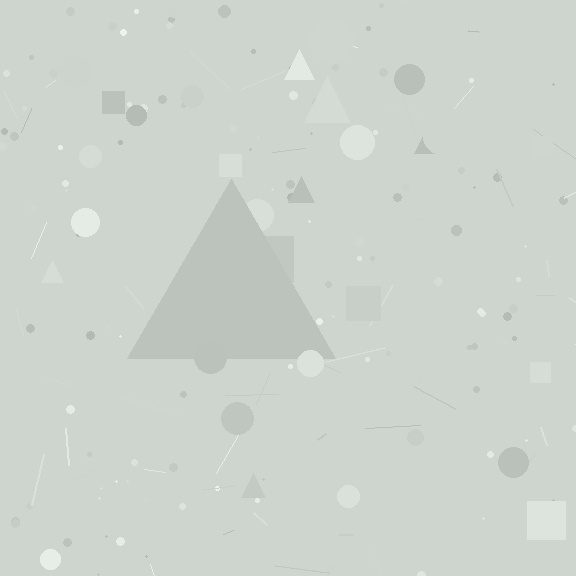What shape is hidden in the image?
A triangle is hidden in the image.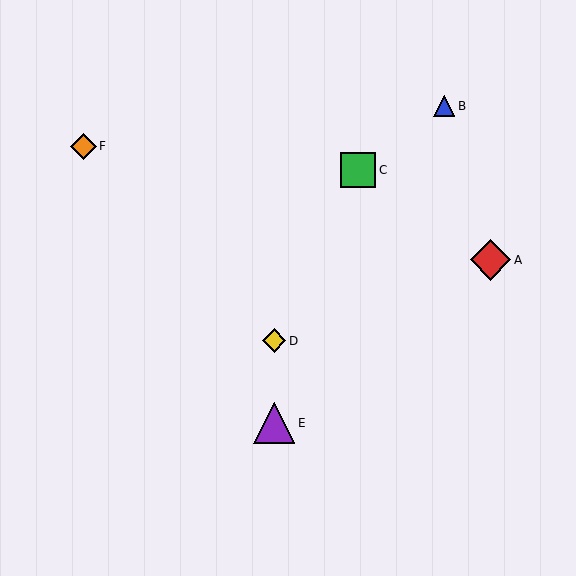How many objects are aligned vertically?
2 objects (D, E) are aligned vertically.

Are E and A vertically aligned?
No, E is at x≈274 and A is at x≈490.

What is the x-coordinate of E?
Object E is at x≈274.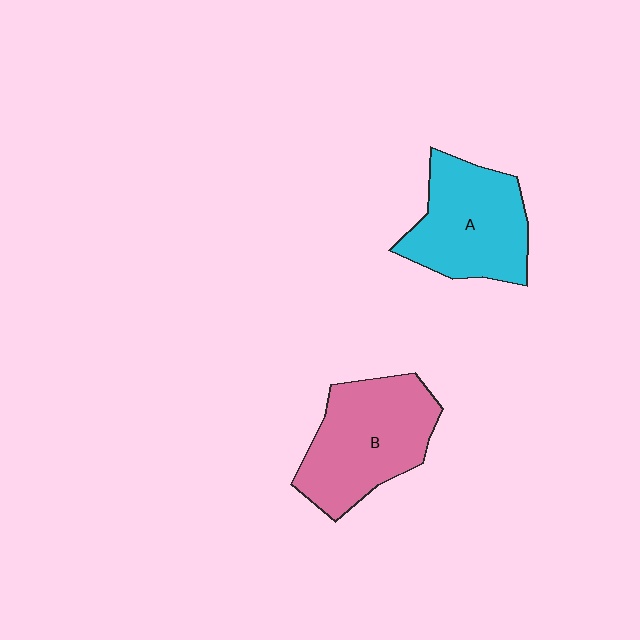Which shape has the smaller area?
Shape A (cyan).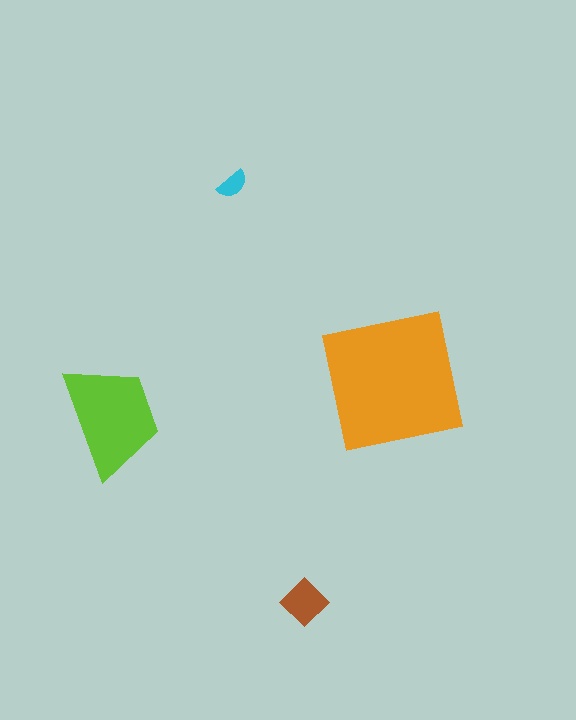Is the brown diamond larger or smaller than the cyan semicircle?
Larger.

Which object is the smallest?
The cyan semicircle.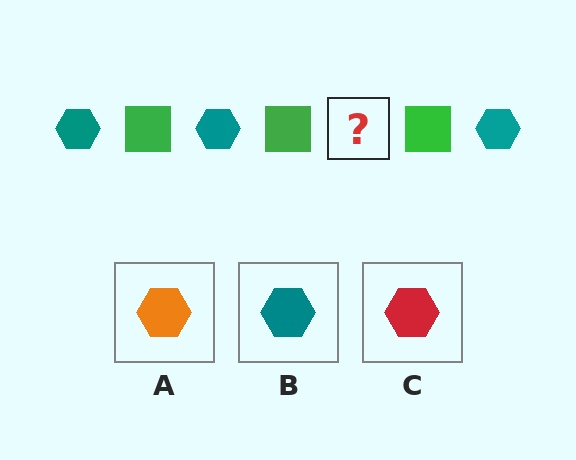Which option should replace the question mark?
Option B.